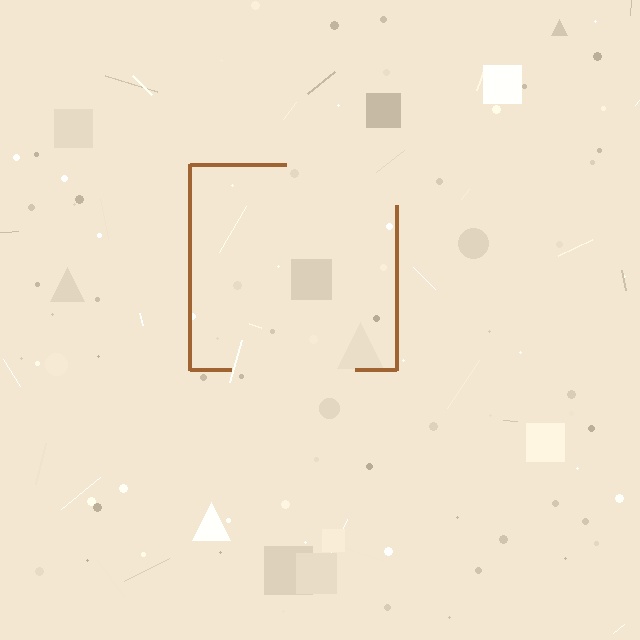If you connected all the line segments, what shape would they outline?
They would outline a square.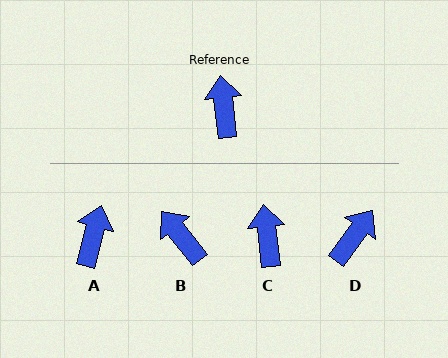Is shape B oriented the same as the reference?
No, it is off by about 32 degrees.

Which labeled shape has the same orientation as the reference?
C.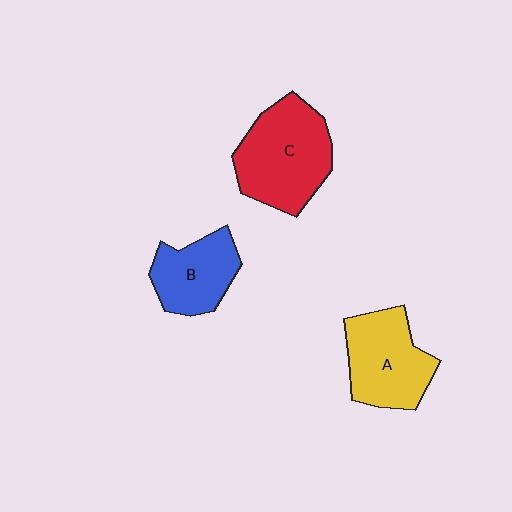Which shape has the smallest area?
Shape B (blue).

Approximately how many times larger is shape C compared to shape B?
Approximately 1.5 times.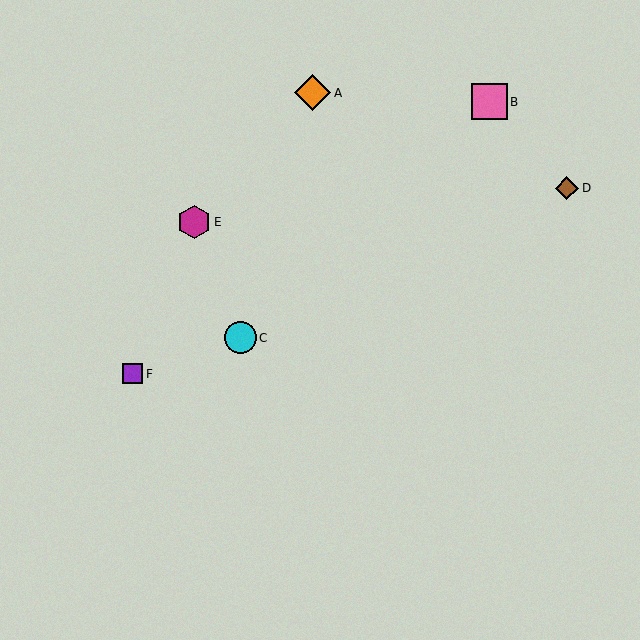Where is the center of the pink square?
The center of the pink square is at (490, 102).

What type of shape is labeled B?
Shape B is a pink square.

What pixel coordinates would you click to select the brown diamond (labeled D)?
Click at (567, 188) to select the brown diamond D.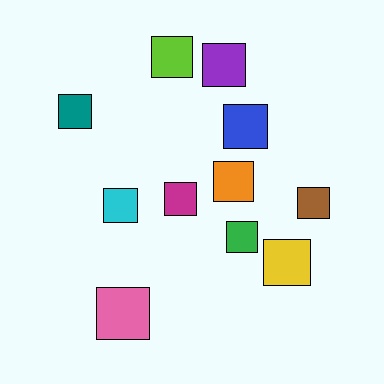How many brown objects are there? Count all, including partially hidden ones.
There is 1 brown object.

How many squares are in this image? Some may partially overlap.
There are 11 squares.